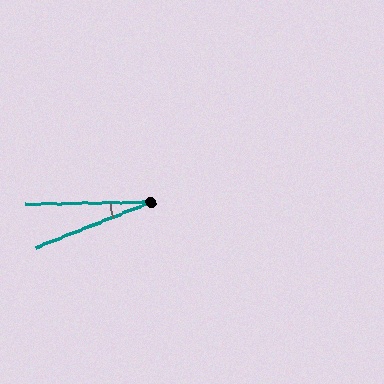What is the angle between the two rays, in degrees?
Approximately 21 degrees.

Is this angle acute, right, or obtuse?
It is acute.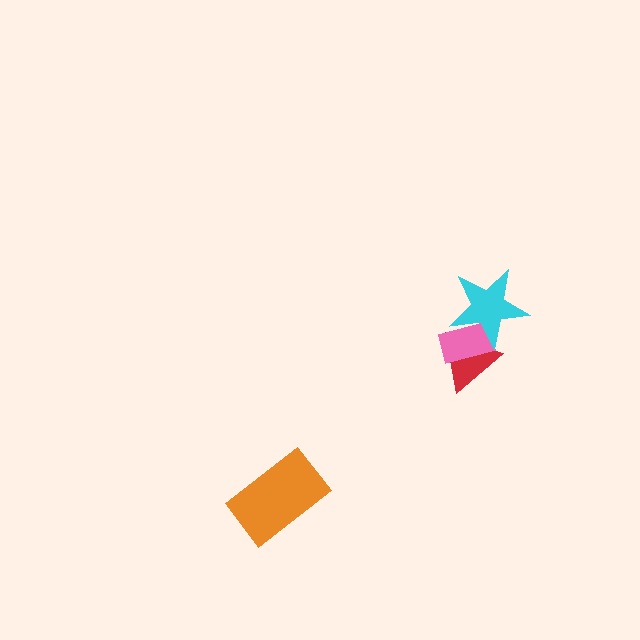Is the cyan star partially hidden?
No, no other shape covers it.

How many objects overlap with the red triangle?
2 objects overlap with the red triangle.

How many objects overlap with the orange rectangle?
0 objects overlap with the orange rectangle.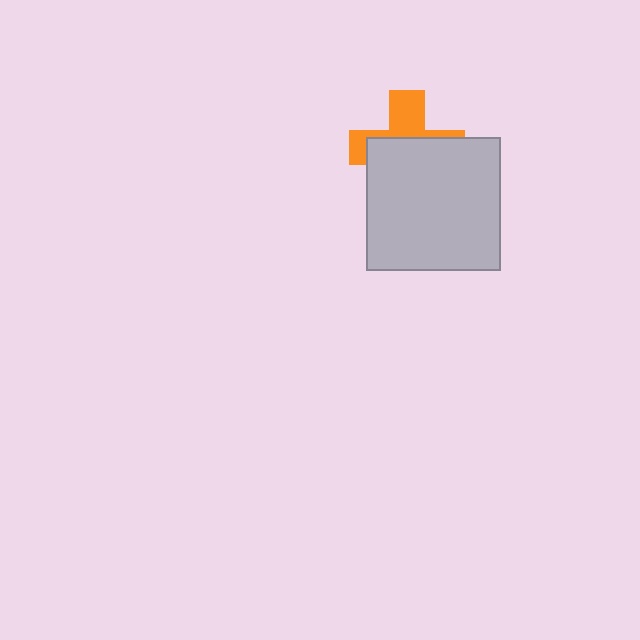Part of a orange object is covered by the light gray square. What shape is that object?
It is a cross.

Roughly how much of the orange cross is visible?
A small part of it is visible (roughly 40%).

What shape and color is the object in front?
The object in front is a light gray square.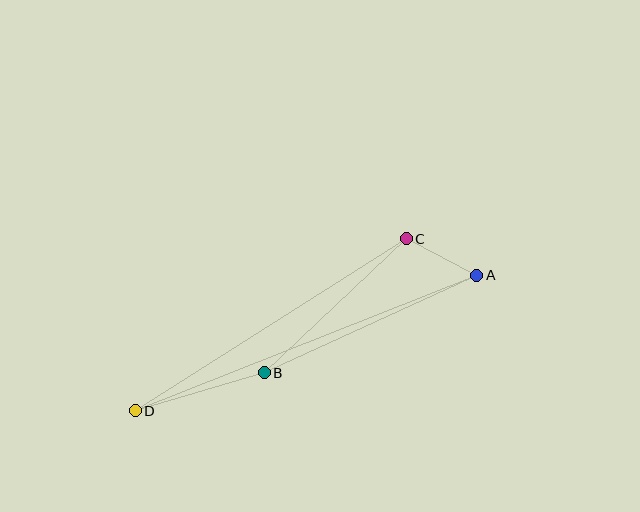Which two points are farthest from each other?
Points A and D are farthest from each other.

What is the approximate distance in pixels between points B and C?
The distance between B and C is approximately 195 pixels.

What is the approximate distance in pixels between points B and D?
The distance between B and D is approximately 134 pixels.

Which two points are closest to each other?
Points A and C are closest to each other.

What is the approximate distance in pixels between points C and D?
The distance between C and D is approximately 321 pixels.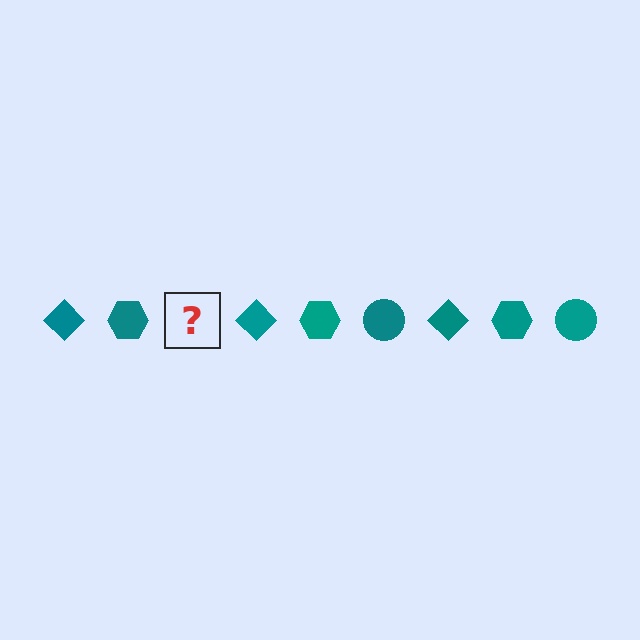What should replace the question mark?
The question mark should be replaced with a teal circle.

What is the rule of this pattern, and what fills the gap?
The rule is that the pattern cycles through diamond, hexagon, circle shapes in teal. The gap should be filled with a teal circle.